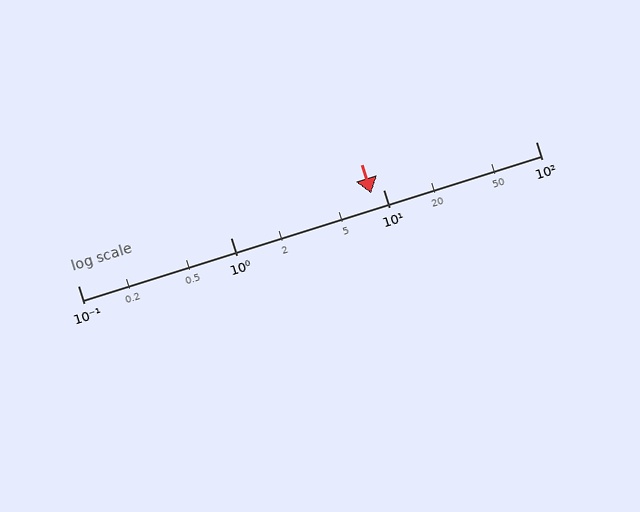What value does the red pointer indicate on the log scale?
The pointer indicates approximately 8.4.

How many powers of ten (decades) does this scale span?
The scale spans 3 decades, from 0.1 to 100.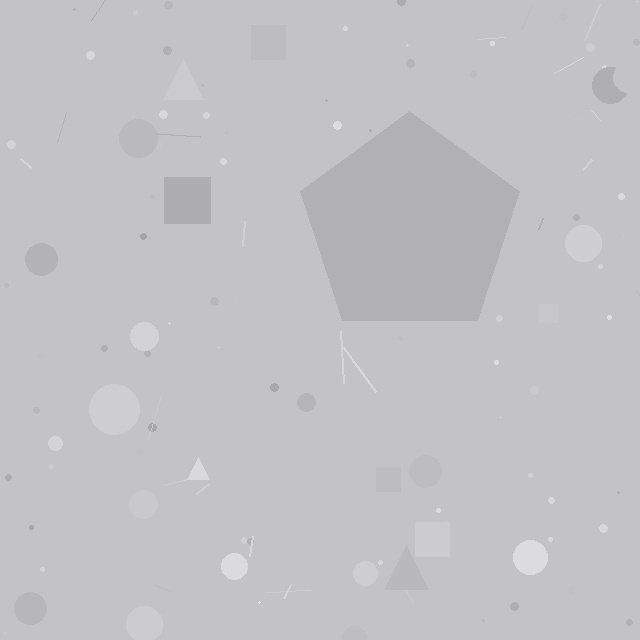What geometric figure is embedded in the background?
A pentagon is embedded in the background.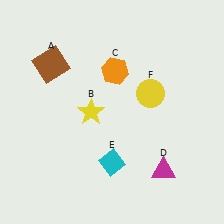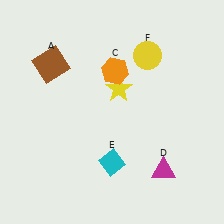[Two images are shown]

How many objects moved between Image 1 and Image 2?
2 objects moved between the two images.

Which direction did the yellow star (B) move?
The yellow star (B) moved right.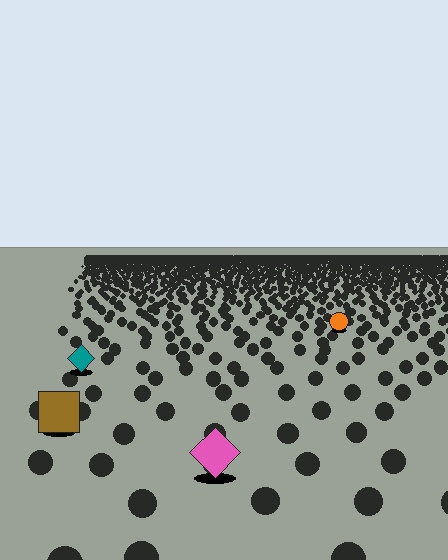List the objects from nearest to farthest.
From nearest to farthest: the pink diamond, the brown square, the teal diamond, the orange circle.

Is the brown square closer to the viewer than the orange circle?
Yes. The brown square is closer — you can tell from the texture gradient: the ground texture is coarser near it.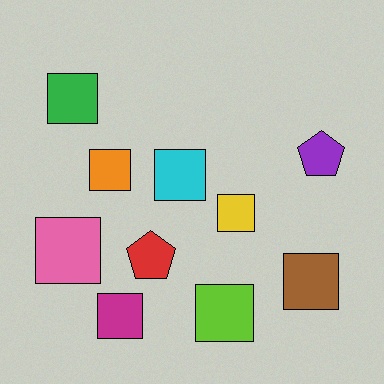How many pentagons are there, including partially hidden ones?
There are 2 pentagons.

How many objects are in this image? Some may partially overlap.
There are 10 objects.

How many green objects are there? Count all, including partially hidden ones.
There is 1 green object.